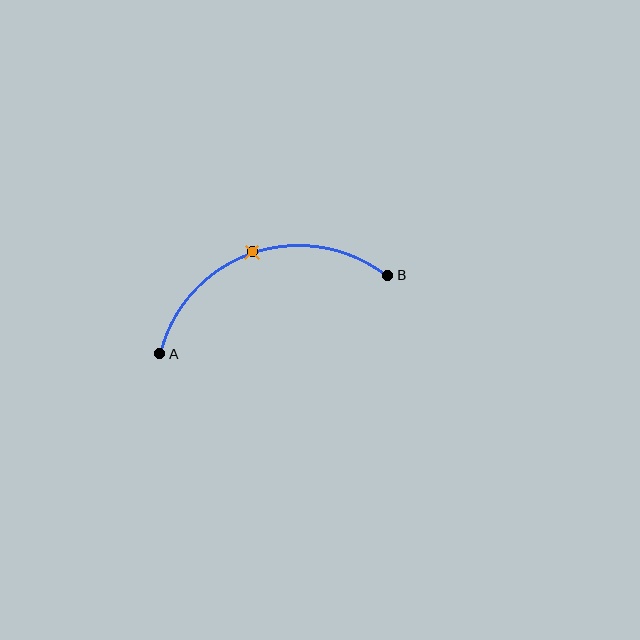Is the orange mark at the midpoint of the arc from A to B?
Yes. The orange mark lies on the arc at equal arc-length from both A and B — it is the arc midpoint.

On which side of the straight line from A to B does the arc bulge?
The arc bulges above the straight line connecting A and B.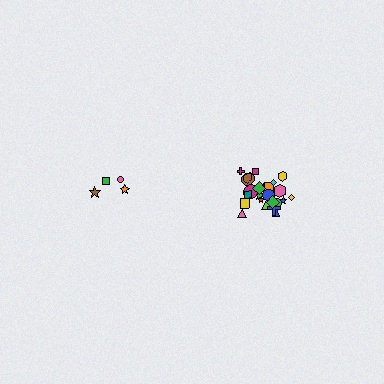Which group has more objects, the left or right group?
The right group.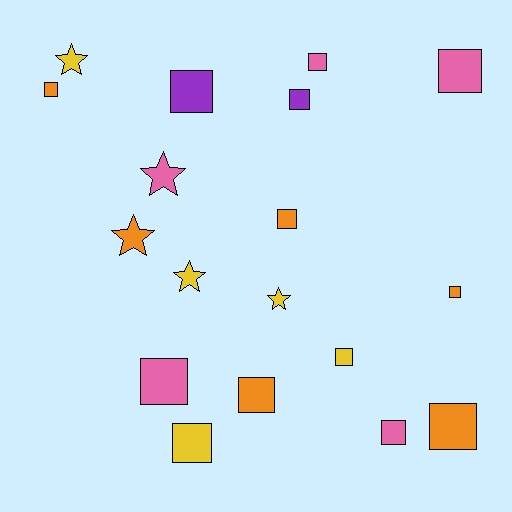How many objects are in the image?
There are 18 objects.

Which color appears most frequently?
Orange, with 6 objects.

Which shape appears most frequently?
Square, with 13 objects.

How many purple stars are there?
There are no purple stars.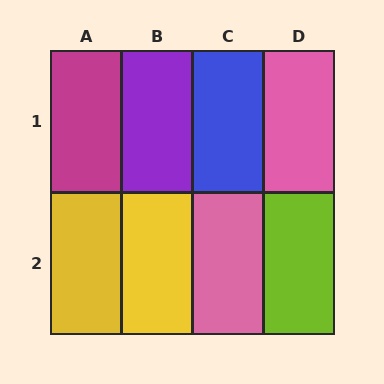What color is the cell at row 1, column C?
Blue.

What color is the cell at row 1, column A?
Magenta.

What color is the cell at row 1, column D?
Pink.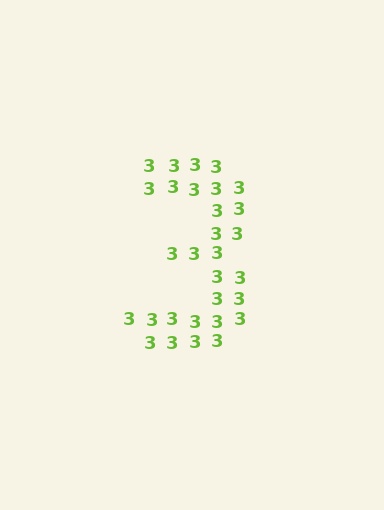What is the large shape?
The large shape is the digit 3.